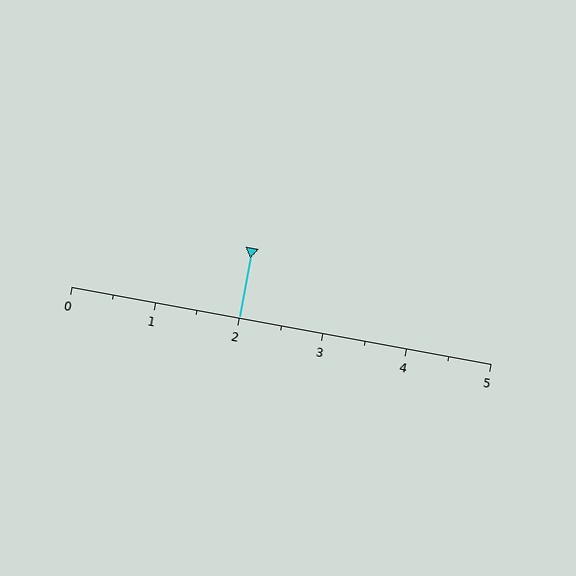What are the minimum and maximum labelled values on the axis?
The axis runs from 0 to 5.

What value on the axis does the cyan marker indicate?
The marker indicates approximately 2.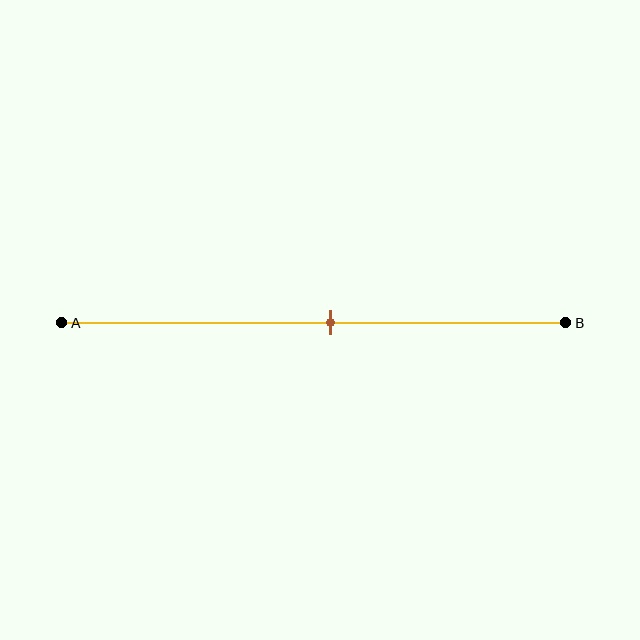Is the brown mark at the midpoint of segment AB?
No, the mark is at about 55% from A, not at the 50% midpoint.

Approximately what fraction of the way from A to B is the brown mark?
The brown mark is approximately 55% of the way from A to B.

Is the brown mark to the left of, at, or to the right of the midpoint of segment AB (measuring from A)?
The brown mark is to the right of the midpoint of segment AB.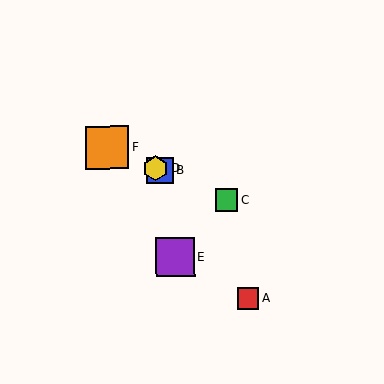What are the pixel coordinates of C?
Object C is at (226, 200).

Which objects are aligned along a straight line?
Objects B, C, D, F are aligned along a straight line.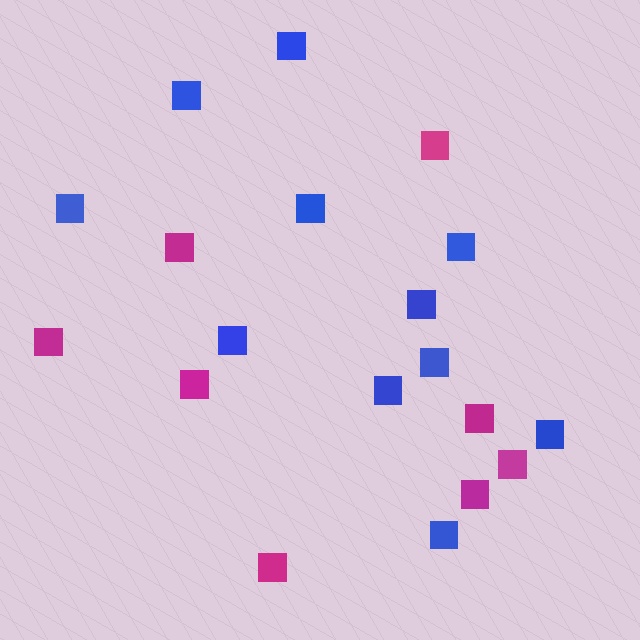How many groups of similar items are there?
There are 2 groups: one group of magenta squares (8) and one group of blue squares (11).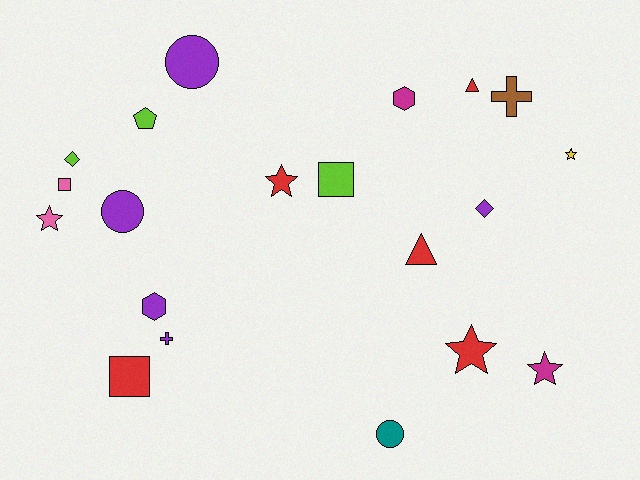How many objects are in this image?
There are 20 objects.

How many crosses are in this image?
There are 2 crosses.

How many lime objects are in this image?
There are 3 lime objects.